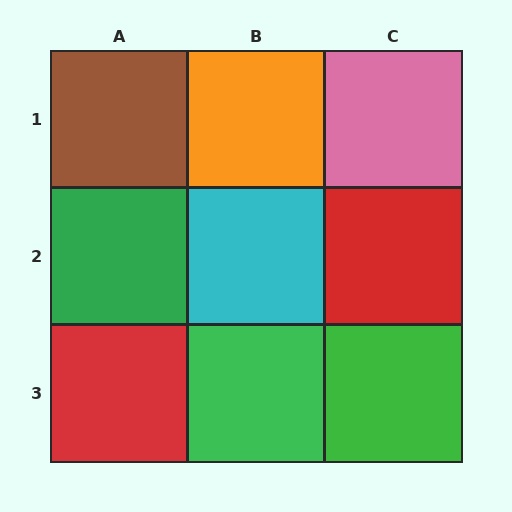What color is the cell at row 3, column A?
Red.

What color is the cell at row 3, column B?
Green.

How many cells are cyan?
1 cell is cyan.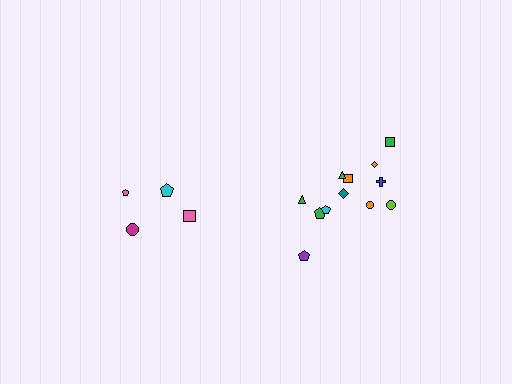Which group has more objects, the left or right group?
The right group.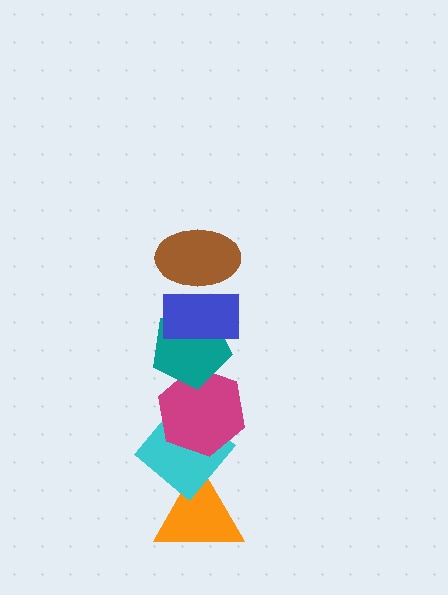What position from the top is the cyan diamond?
The cyan diamond is 5th from the top.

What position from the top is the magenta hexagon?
The magenta hexagon is 4th from the top.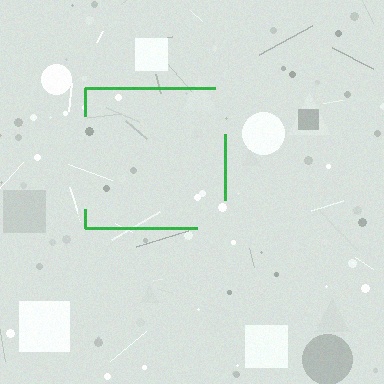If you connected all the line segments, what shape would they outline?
They would outline a square.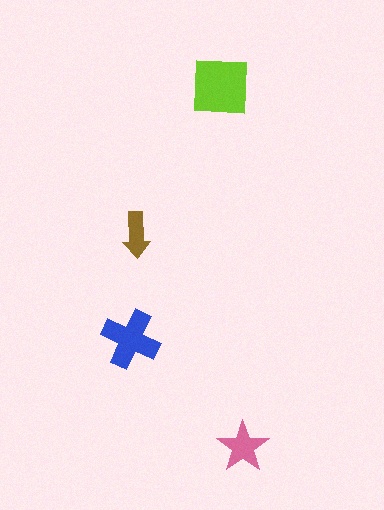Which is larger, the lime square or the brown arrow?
The lime square.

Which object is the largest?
The lime square.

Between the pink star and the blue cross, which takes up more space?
The blue cross.